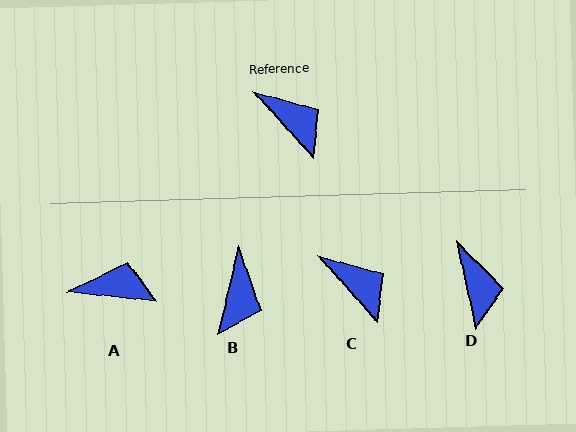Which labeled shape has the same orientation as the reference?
C.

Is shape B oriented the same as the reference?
No, it is off by about 54 degrees.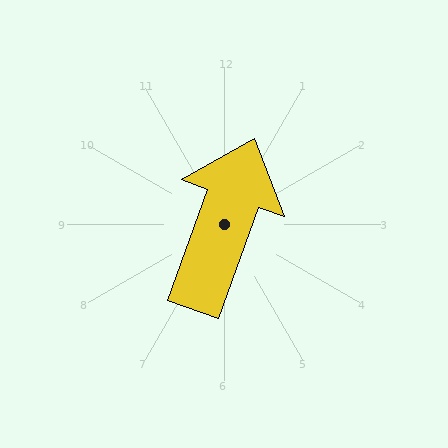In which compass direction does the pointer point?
North.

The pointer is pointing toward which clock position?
Roughly 1 o'clock.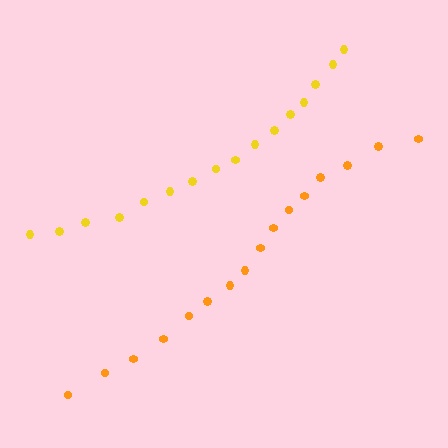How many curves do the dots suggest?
There are 2 distinct paths.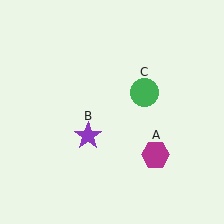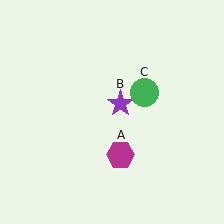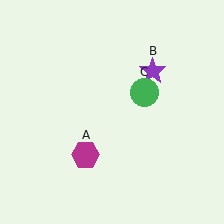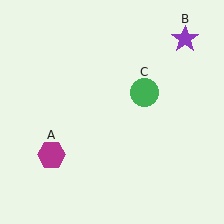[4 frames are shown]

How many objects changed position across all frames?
2 objects changed position: magenta hexagon (object A), purple star (object B).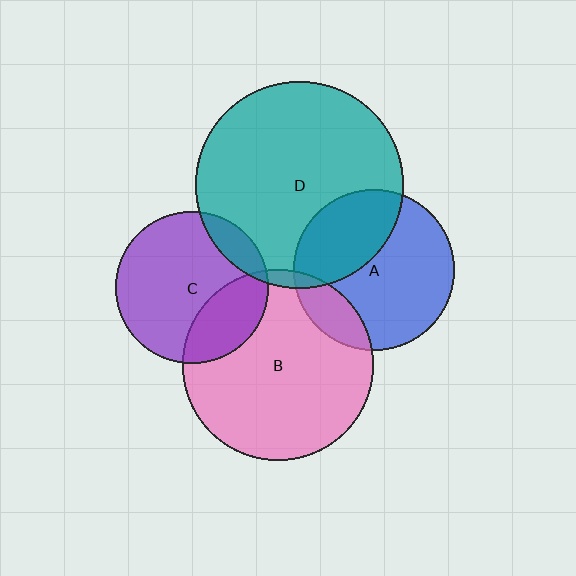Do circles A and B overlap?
Yes.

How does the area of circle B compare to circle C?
Approximately 1.6 times.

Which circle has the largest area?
Circle D (teal).